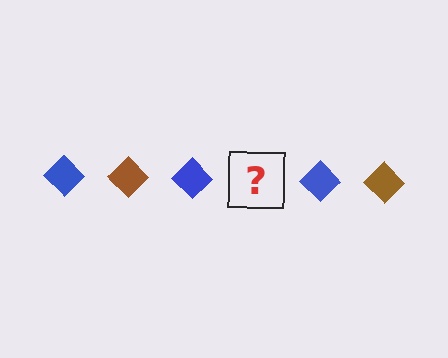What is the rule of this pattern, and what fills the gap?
The rule is that the pattern cycles through blue, brown diamonds. The gap should be filled with a brown diamond.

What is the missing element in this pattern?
The missing element is a brown diamond.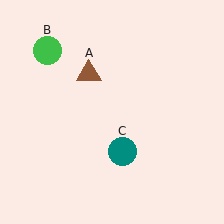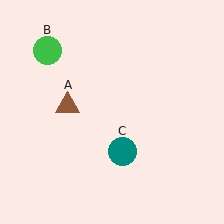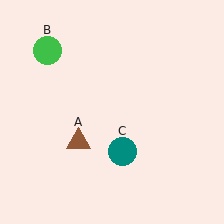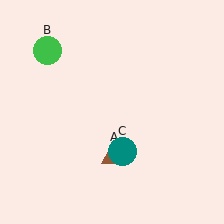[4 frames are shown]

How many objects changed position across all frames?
1 object changed position: brown triangle (object A).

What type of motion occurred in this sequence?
The brown triangle (object A) rotated counterclockwise around the center of the scene.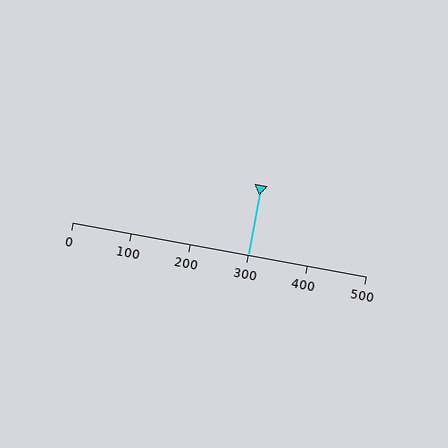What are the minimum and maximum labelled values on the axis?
The axis runs from 0 to 500.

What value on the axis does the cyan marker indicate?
The marker indicates approximately 300.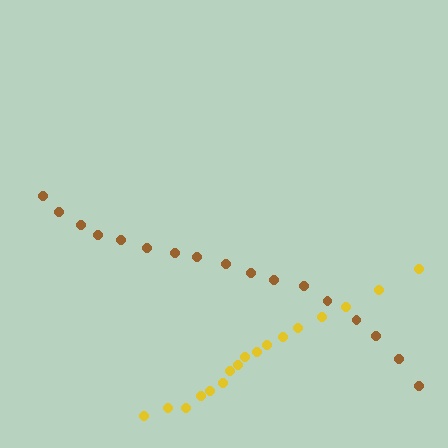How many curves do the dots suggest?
There are 2 distinct paths.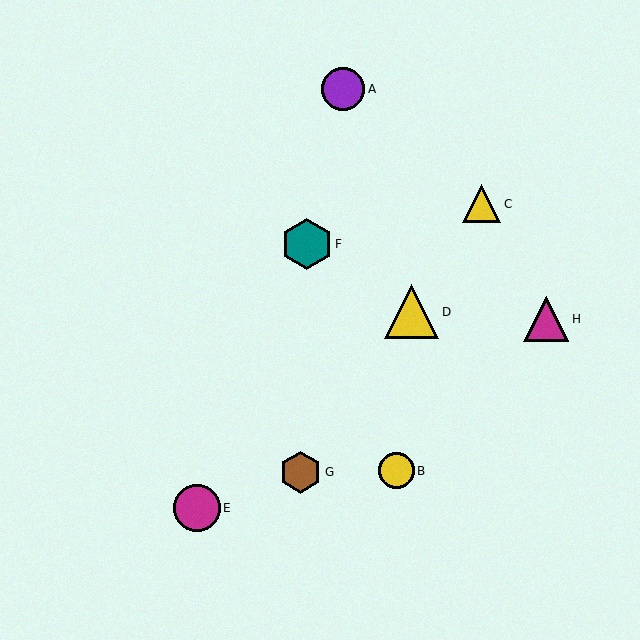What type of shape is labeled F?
Shape F is a teal hexagon.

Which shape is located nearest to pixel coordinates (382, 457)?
The yellow circle (labeled B) at (396, 471) is nearest to that location.